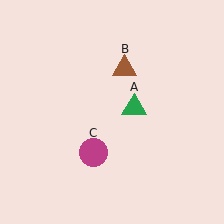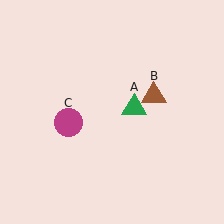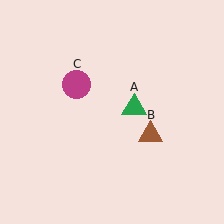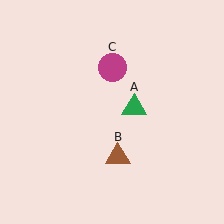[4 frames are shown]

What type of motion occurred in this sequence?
The brown triangle (object B), magenta circle (object C) rotated clockwise around the center of the scene.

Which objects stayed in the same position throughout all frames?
Green triangle (object A) remained stationary.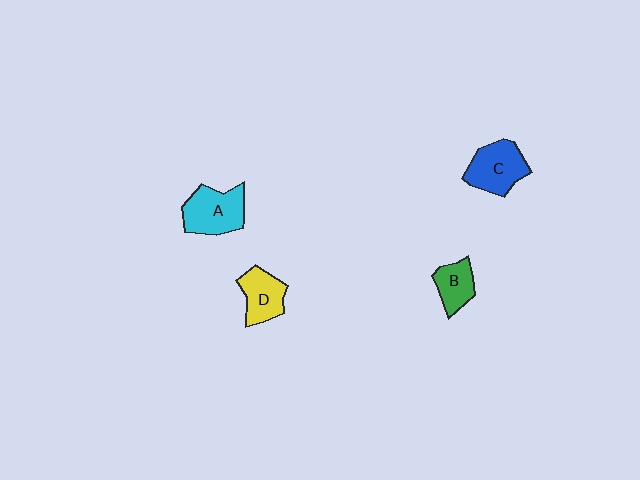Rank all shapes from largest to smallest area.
From largest to smallest: A (cyan), C (blue), D (yellow), B (green).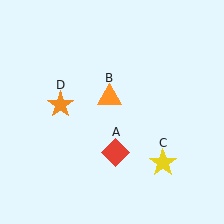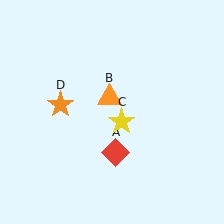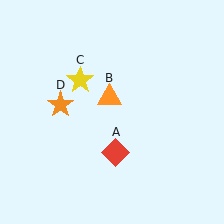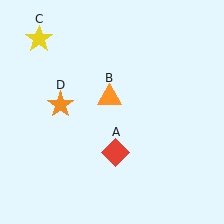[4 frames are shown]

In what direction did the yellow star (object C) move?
The yellow star (object C) moved up and to the left.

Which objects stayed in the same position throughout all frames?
Red diamond (object A) and orange triangle (object B) and orange star (object D) remained stationary.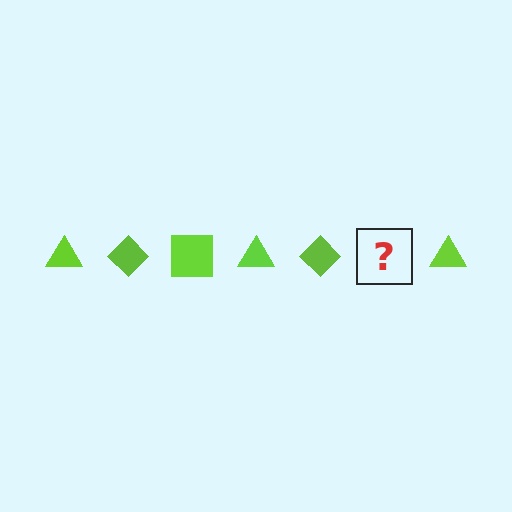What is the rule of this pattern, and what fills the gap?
The rule is that the pattern cycles through triangle, diamond, square shapes in lime. The gap should be filled with a lime square.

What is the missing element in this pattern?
The missing element is a lime square.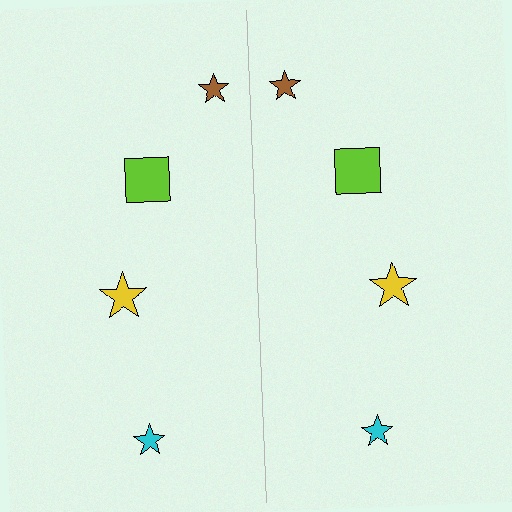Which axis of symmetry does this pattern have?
The pattern has a vertical axis of symmetry running through the center of the image.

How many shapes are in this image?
There are 8 shapes in this image.